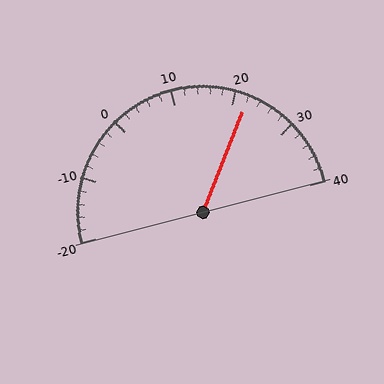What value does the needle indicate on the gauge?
The needle indicates approximately 22.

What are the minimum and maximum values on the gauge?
The gauge ranges from -20 to 40.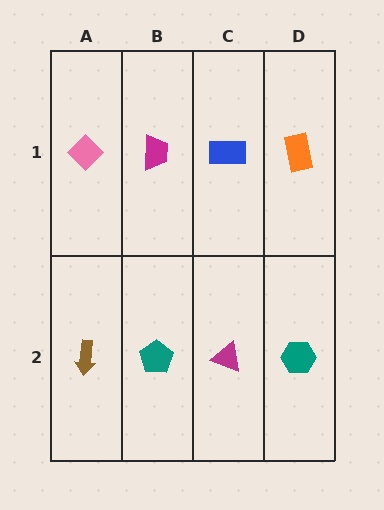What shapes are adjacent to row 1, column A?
A brown arrow (row 2, column A), a magenta trapezoid (row 1, column B).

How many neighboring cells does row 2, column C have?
3.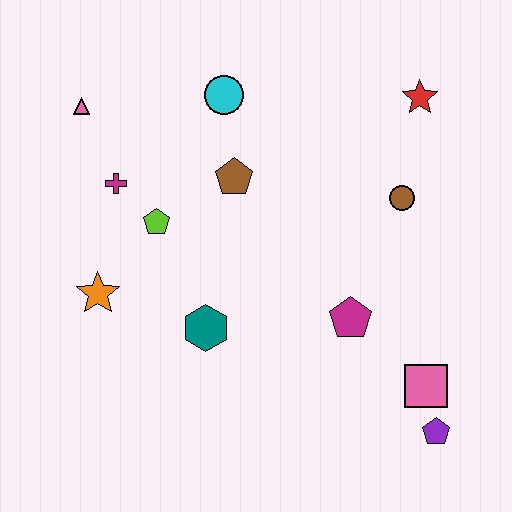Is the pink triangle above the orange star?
Yes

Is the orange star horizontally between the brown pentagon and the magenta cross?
No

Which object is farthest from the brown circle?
The pink triangle is farthest from the brown circle.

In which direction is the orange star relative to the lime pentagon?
The orange star is below the lime pentagon.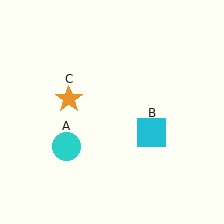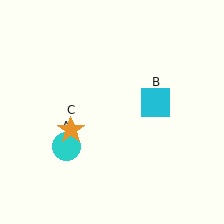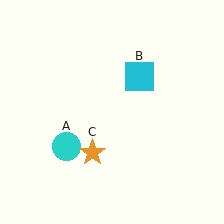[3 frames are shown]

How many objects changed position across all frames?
2 objects changed position: cyan square (object B), orange star (object C).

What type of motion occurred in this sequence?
The cyan square (object B), orange star (object C) rotated counterclockwise around the center of the scene.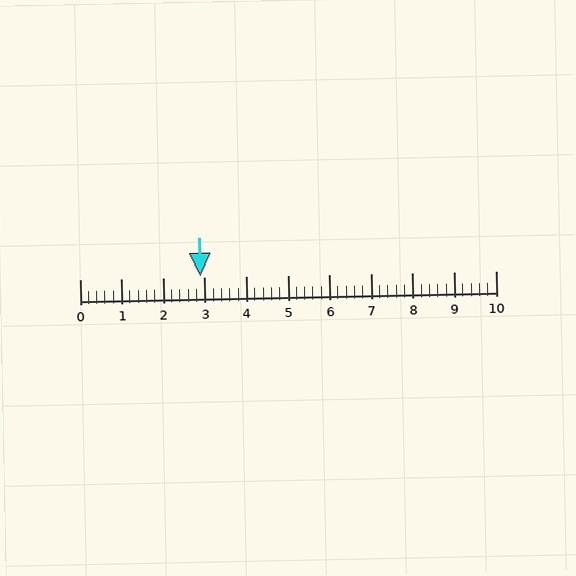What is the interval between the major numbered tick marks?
The major tick marks are spaced 1 units apart.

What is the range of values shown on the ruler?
The ruler shows values from 0 to 10.